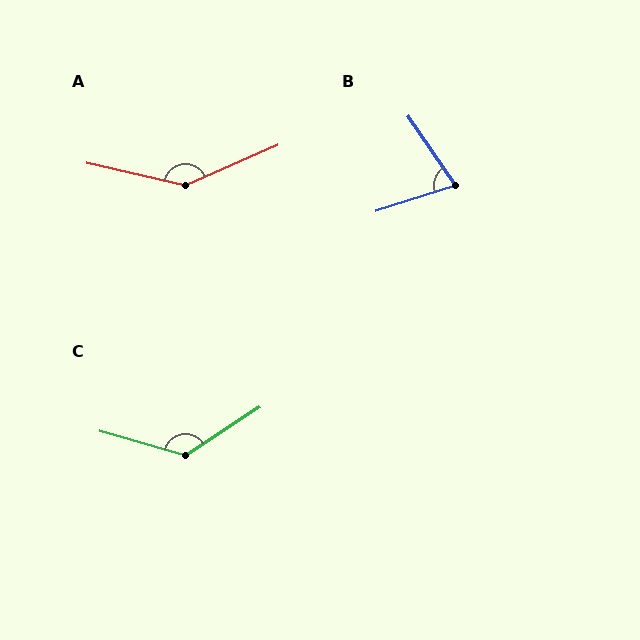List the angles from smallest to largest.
B (73°), C (131°), A (144°).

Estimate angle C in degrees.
Approximately 131 degrees.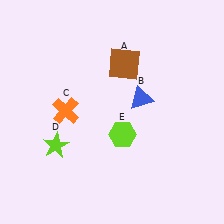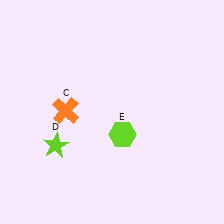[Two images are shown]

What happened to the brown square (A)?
The brown square (A) was removed in Image 2. It was in the top-right area of Image 1.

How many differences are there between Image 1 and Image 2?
There are 2 differences between the two images.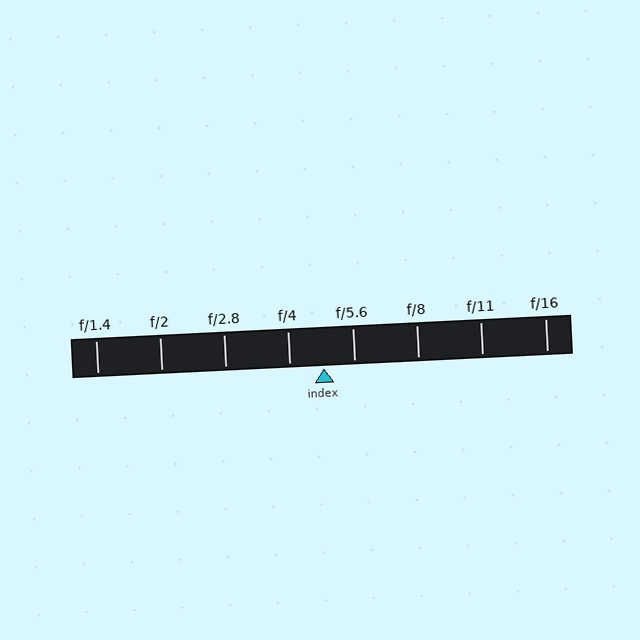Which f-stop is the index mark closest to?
The index mark is closest to f/5.6.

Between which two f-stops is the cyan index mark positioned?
The index mark is between f/4 and f/5.6.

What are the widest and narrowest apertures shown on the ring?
The widest aperture shown is f/1.4 and the narrowest is f/16.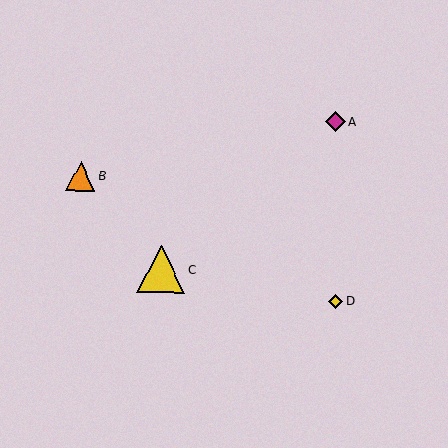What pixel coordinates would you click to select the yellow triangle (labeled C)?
Click at (161, 269) to select the yellow triangle C.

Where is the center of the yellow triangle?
The center of the yellow triangle is at (161, 269).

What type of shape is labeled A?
Shape A is a magenta diamond.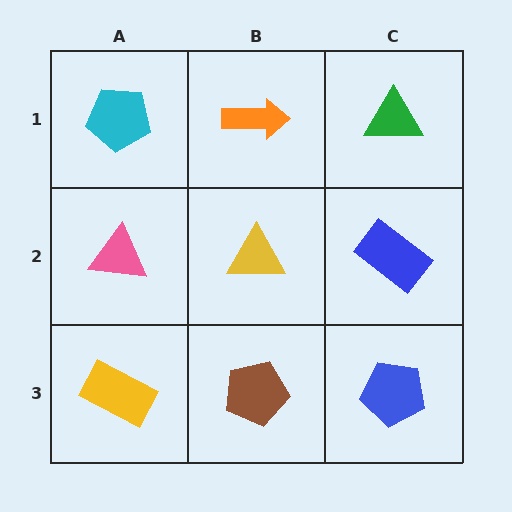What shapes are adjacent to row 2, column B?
An orange arrow (row 1, column B), a brown pentagon (row 3, column B), a pink triangle (row 2, column A), a blue rectangle (row 2, column C).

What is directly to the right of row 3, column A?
A brown pentagon.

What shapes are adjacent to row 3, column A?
A pink triangle (row 2, column A), a brown pentagon (row 3, column B).